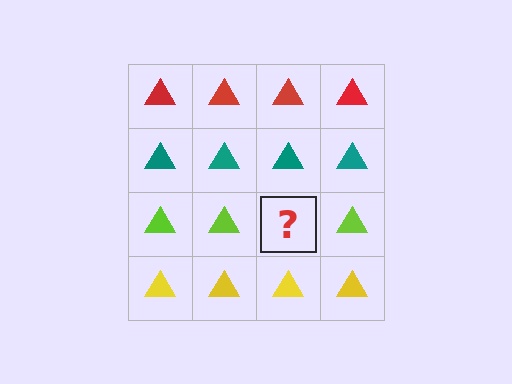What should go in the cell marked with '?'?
The missing cell should contain a lime triangle.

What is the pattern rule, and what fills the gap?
The rule is that each row has a consistent color. The gap should be filled with a lime triangle.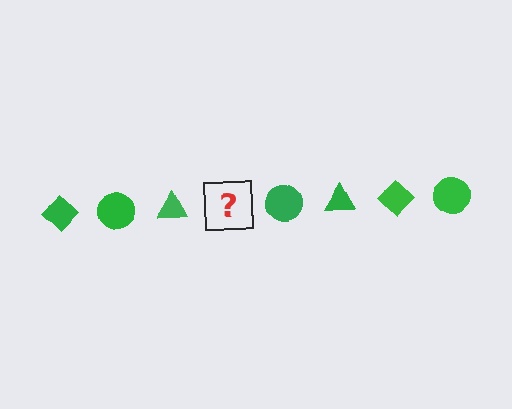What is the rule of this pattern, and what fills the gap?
The rule is that the pattern cycles through diamond, circle, triangle shapes in green. The gap should be filled with a green diamond.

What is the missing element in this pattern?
The missing element is a green diamond.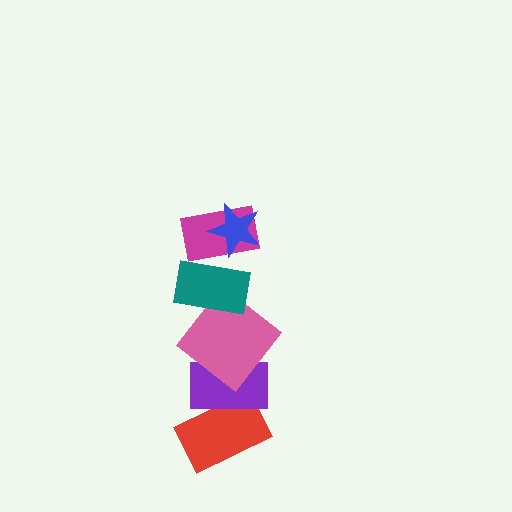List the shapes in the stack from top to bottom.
From top to bottom: the blue star, the magenta rectangle, the teal rectangle, the pink diamond, the purple rectangle, the red rectangle.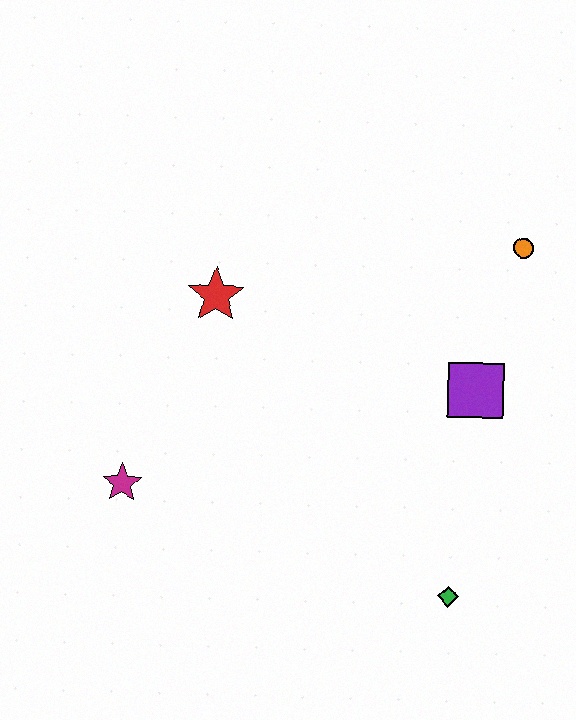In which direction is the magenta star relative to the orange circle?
The magenta star is to the left of the orange circle.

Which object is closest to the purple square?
The orange circle is closest to the purple square.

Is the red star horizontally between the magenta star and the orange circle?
Yes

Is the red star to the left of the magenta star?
No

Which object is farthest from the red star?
The green diamond is farthest from the red star.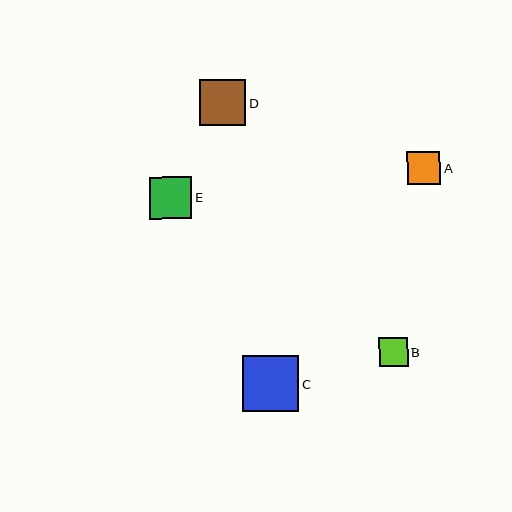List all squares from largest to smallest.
From largest to smallest: C, D, E, A, B.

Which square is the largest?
Square C is the largest with a size of approximately 56 pixels.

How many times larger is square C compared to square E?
Square C is approximately 1.3 times the size of square E.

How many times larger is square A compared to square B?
Square A is approximately 1.2 times the size of square B.